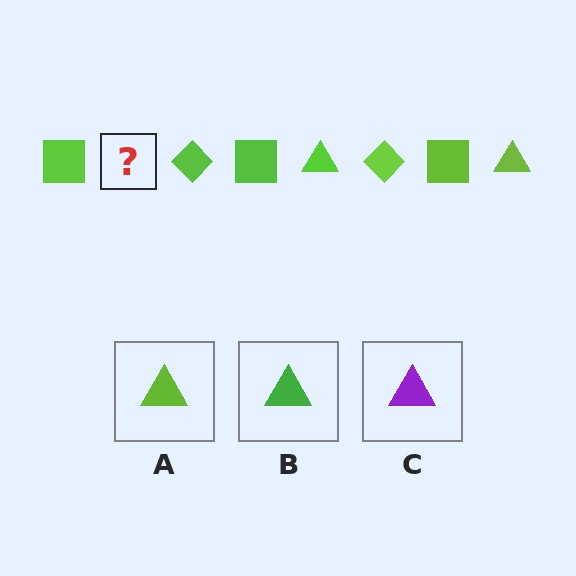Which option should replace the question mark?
Option A.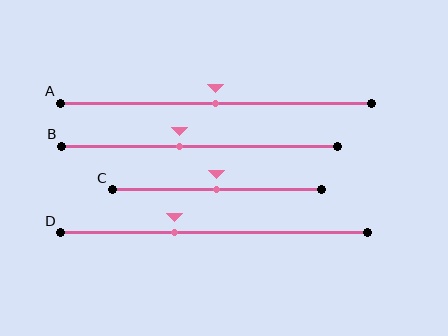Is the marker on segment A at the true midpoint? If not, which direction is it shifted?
Yes, the marker on segment A is at the true midpoint.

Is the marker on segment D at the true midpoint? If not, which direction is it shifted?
No, the marker on segment D is shifted to the left by about 13% of the segment length.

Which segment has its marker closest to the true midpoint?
Segment A has its marker closest to the true midpoint.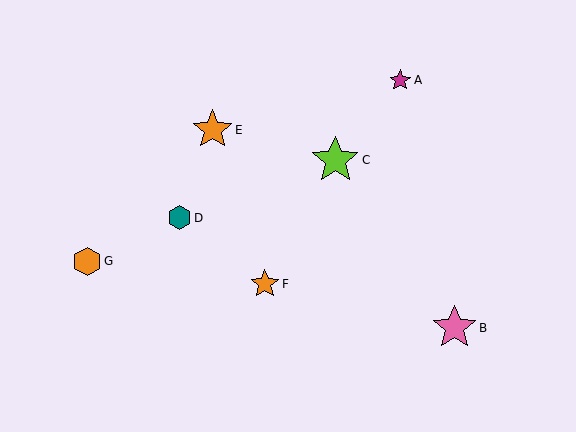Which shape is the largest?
The lime star (labeled C) is the largest.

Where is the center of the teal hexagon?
The center of the teal hexagon is at (179, 218).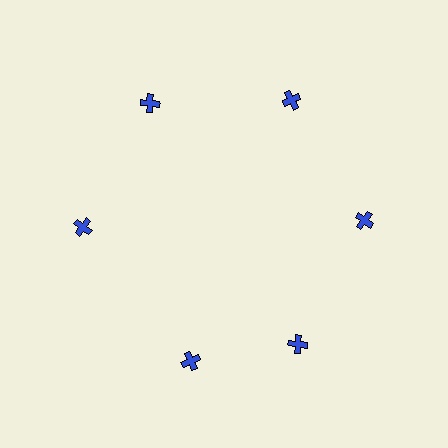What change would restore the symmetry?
The symmetry would be restored by rotating it back into even spacing with its neighbors so that all 6 crosses sit at equal angles and equal distance from the center.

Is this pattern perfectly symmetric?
No. The 6 blue crosses are arranged in a ring, but one element near the 7 o'clock position is rotated out of alignment along the ring, breaking the 6-fold rotational symmetry.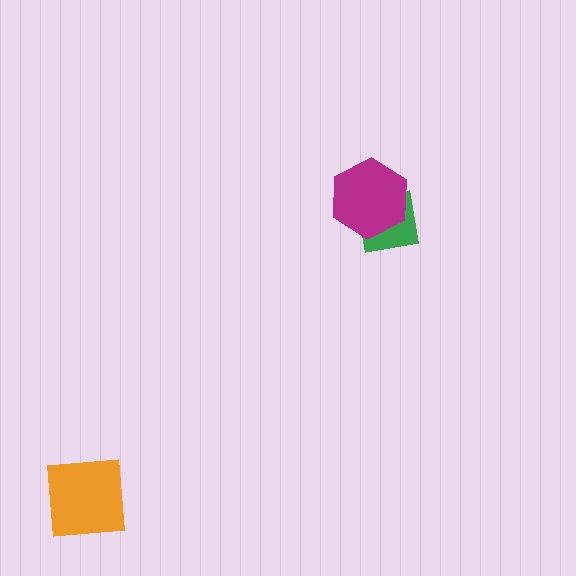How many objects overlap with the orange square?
0 objects overlap with the orange square.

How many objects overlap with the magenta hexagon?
1 object overlaps with the magenta hexagon.